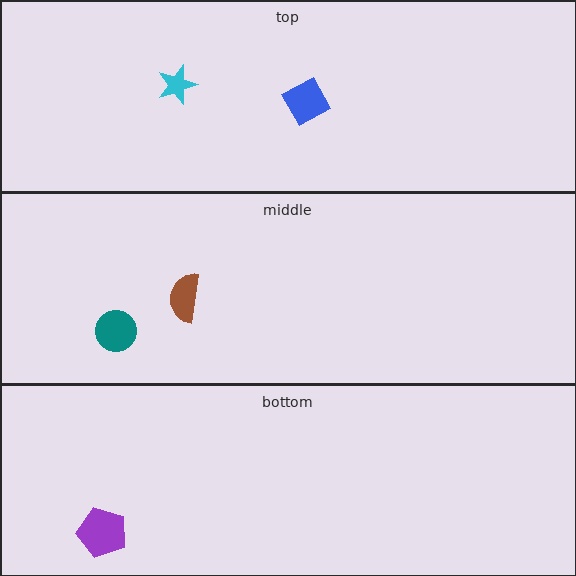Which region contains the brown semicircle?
The middle region.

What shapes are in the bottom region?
The purple pentagon.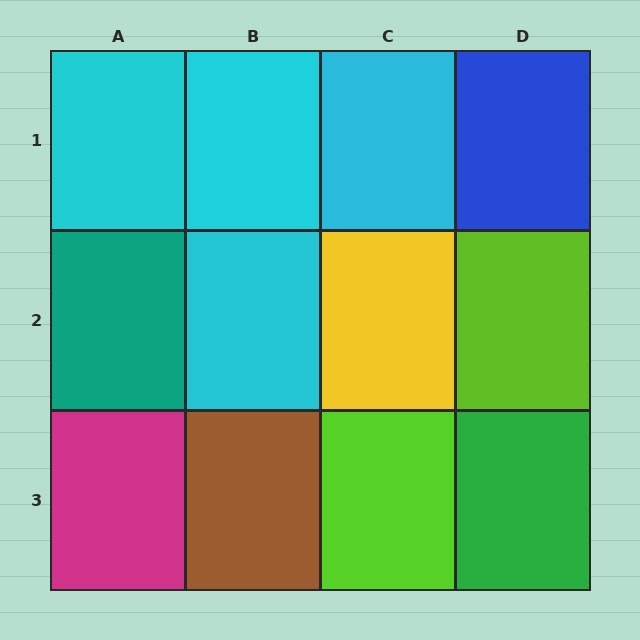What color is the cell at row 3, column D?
Green.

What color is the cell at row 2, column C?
Yellow.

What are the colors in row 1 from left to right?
Cyan, cyan, cyan, blue.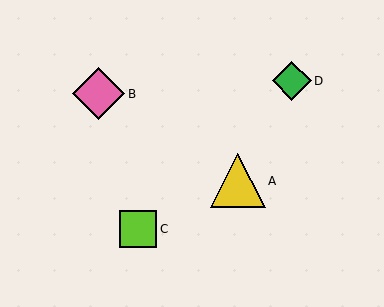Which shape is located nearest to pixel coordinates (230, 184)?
The yellow triangle (labeled A) at (238, 181) is nearest to that location.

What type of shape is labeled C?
Shape C is a lime square.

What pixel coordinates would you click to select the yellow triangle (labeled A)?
Click at (238, 181) to select the yellow triangle A.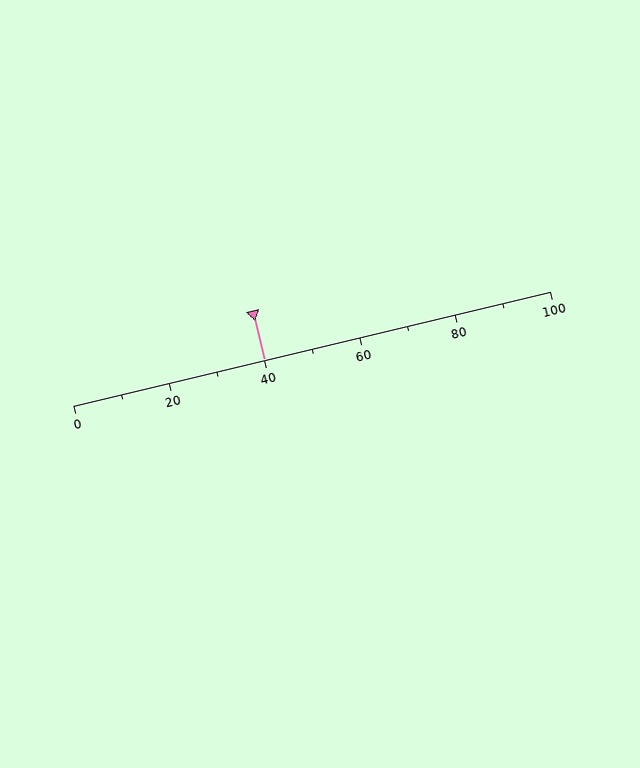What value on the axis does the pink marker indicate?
The marker indicates approximately 40.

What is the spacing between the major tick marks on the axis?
The major ticks are spaced 20 apart.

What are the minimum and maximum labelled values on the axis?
The axis runs from 0 to 100.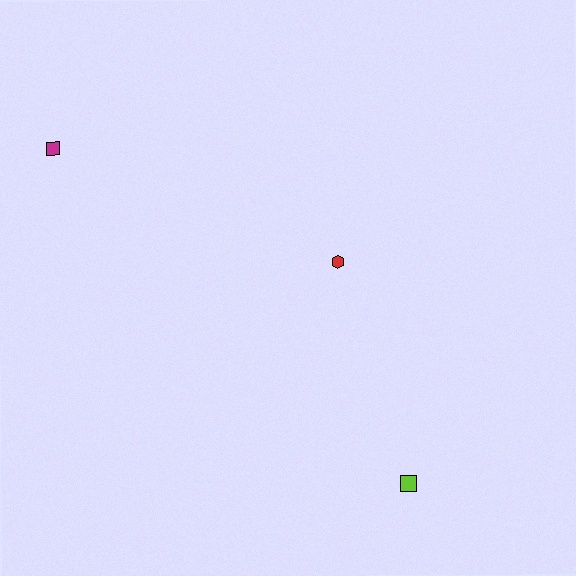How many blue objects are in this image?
There are no blue objects.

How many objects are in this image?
There are 3 objects.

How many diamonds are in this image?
There are no diamonds.